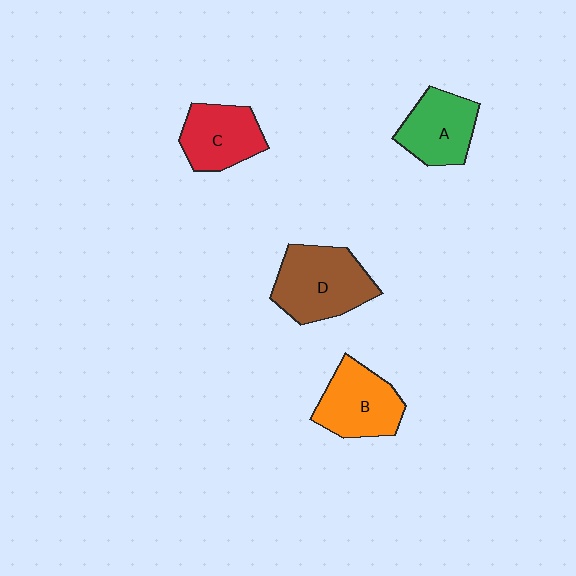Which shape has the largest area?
Shape D (brown).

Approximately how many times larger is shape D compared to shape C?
Approximately 1.3 times.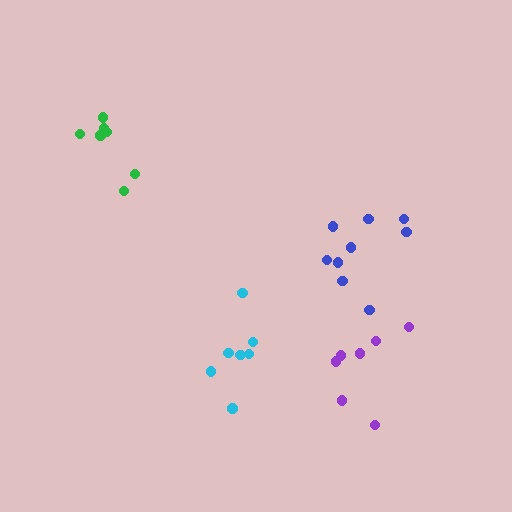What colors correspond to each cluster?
The clusters are colored: blue, purple, cyan, green.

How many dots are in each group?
Group 1: 9 dots, Group 2: 7 dots, Group 3: 7 dots, Group 4: 7 dots (30 total).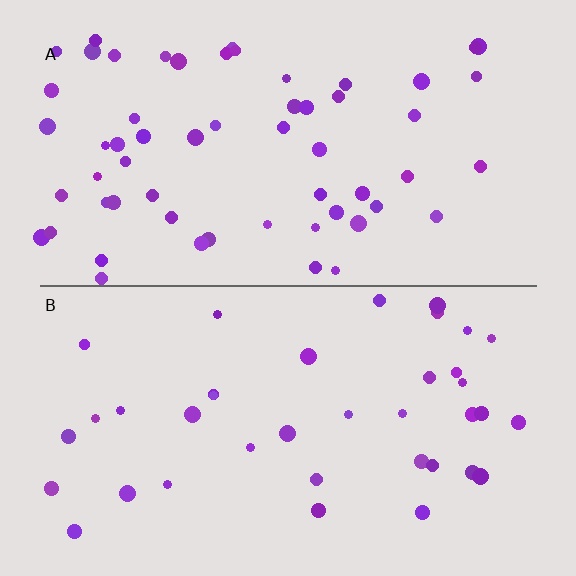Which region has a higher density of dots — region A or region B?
A (the top).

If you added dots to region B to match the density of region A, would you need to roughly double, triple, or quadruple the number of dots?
Approximately double.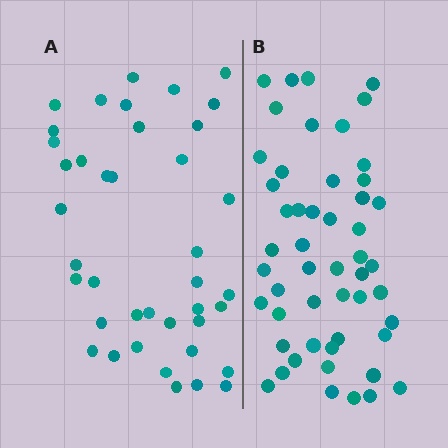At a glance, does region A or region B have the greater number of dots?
Region B (the right region) has more dots.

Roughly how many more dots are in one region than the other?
Region B has roughly 12 or so more dots than region A.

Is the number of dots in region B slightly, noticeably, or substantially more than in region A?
Region B has noticeably more, but not dramatically so. The ratio is roughly 1.3 to 1.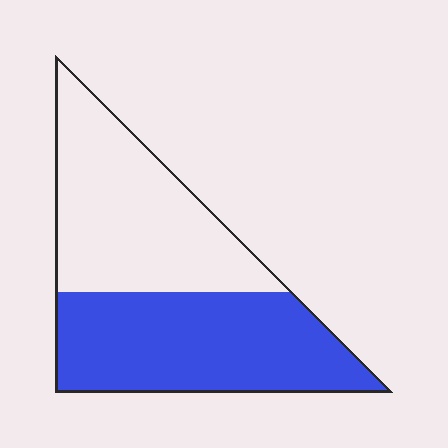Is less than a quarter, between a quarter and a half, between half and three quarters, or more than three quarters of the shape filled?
Between half and three quarters.